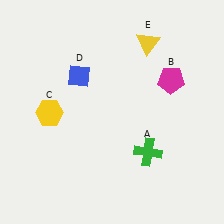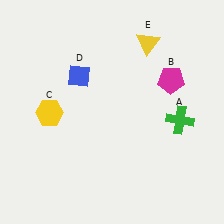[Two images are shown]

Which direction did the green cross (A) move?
The green cross (A) moved up.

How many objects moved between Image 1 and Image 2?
1 object moved between the two images.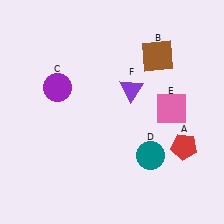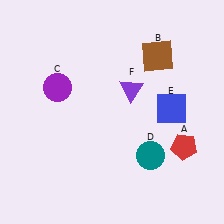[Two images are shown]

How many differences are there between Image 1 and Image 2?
There is 1 difference between the two images.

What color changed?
The square (E) changed from pink in Image 1 to blue in Image 2.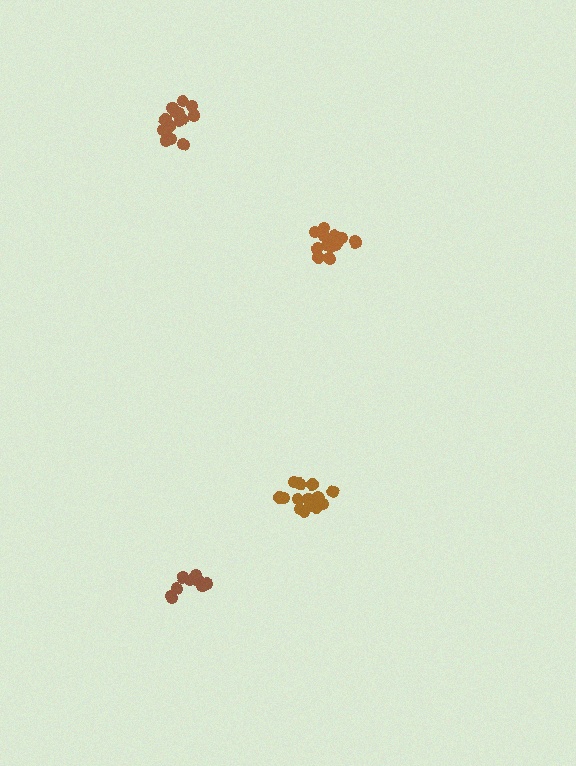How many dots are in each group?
Group 1: 15 dots, Group 2: 16 dots, Group 3: 15 dots, Group 4: 11 dots (57 total).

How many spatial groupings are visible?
There are 4 spatial groupings.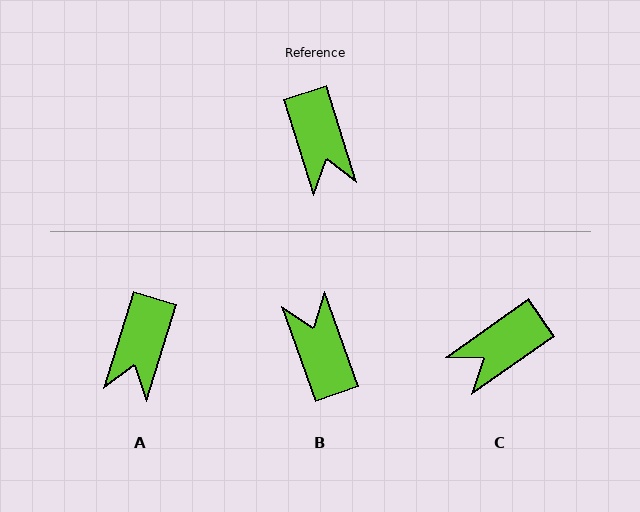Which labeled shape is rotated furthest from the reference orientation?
B, about 178 degrees away.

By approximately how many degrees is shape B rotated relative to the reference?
Approximately 178 degrees clockwise.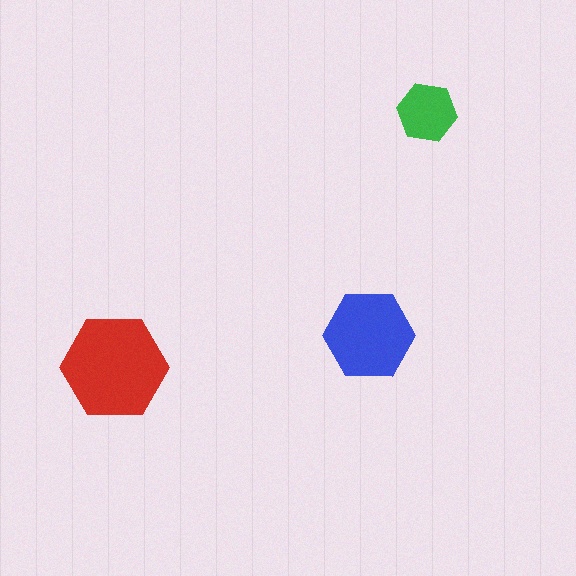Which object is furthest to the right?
The green hexagon is rightmost.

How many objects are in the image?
There are 3 objects in the image.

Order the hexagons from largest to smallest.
the red one, the blue one, the green one.